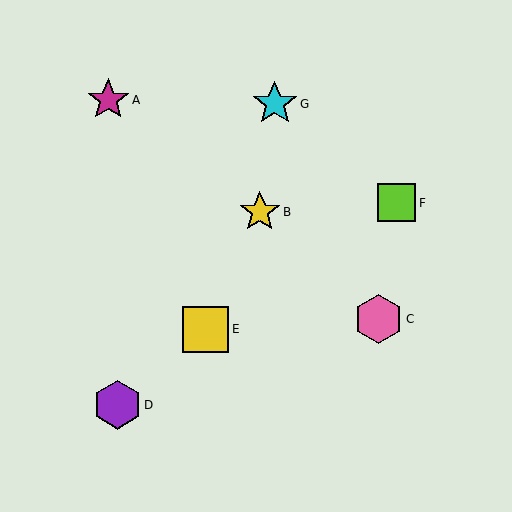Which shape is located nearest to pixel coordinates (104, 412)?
The purple hexagon (labeled D) at (117, 405) is nearest to that location.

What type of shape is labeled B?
Shape B is a yellow star.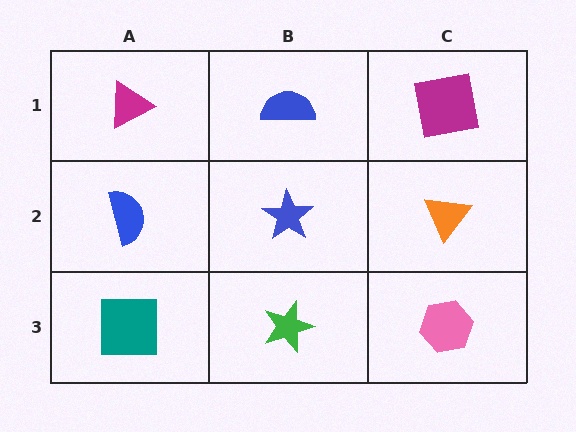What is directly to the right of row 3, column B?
A pink hexagon.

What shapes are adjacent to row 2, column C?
A magenta square (row 1, column C), a pink hexagon (row 3, column C), a blue star (row 2, column B).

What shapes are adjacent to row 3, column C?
An orange triangle (row 2, column C), a green star (row 3, column B).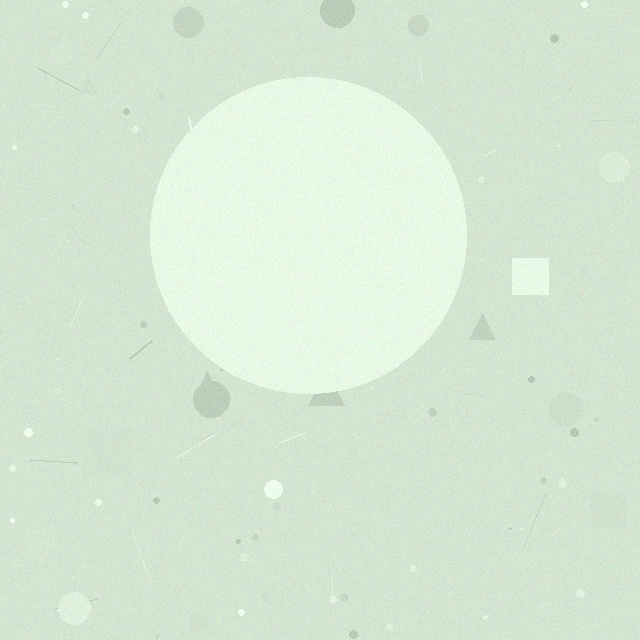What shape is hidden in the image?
A circle is hidden in the image.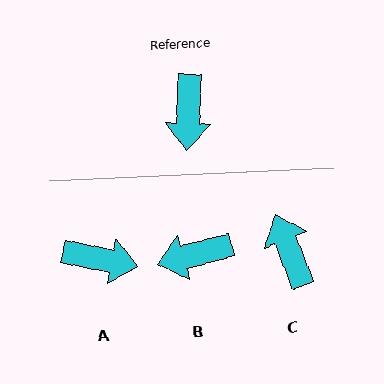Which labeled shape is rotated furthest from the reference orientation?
C, about 156 degrees away.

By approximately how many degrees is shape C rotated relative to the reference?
Approximately 156 degrees clockwise.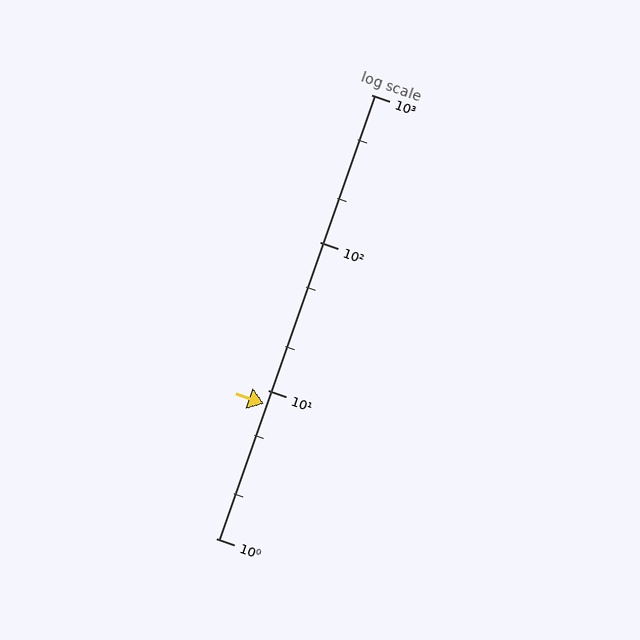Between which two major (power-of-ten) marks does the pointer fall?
The pointer is between 1 and 10.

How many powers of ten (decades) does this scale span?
The scale spans 3 decades, from 1 to 1000.